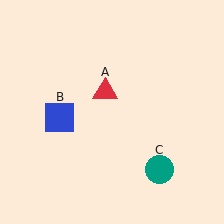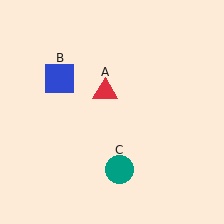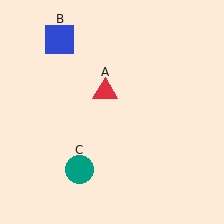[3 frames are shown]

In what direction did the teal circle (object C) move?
The teal circle (object C) moved left.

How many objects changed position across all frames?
2 objects changed position: blue square (object B), teal circle (object C).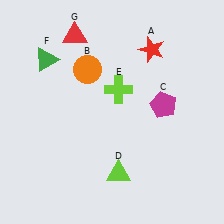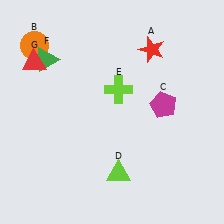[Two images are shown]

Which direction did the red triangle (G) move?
The red triangle (G) moved left.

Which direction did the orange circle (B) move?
The orange circle (B) moved left.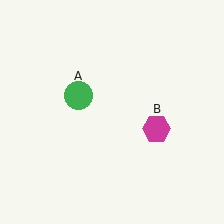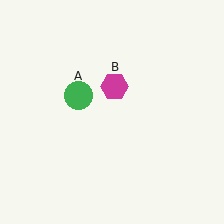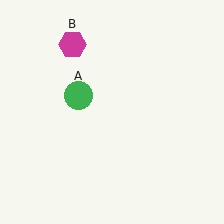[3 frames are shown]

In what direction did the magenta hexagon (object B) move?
The magenta hexagon (object B) moved up and to the left.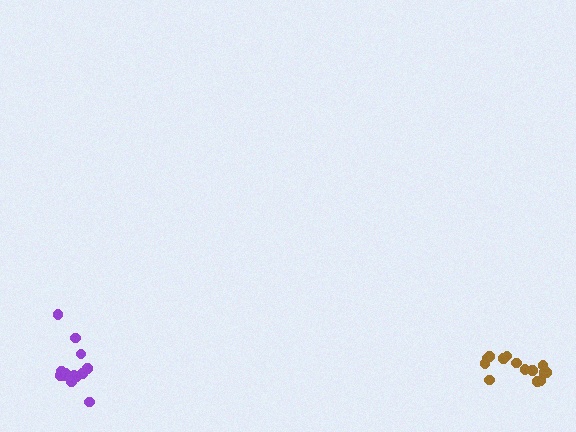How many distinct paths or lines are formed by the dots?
There are 2 distinct paths.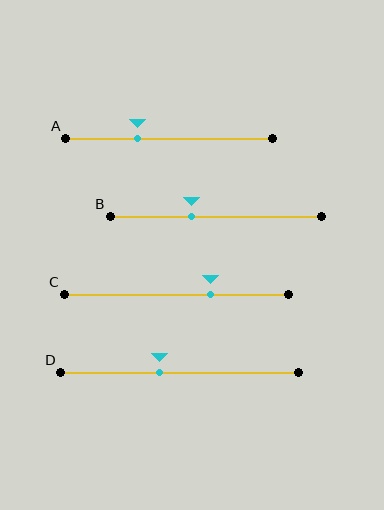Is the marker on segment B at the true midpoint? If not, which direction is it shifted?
No, the marker on segment B is shifted to the left by about 12% of the segment length.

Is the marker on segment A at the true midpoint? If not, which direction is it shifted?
No, the marker on segment A is shifted to the left by about 15% of the segment length.